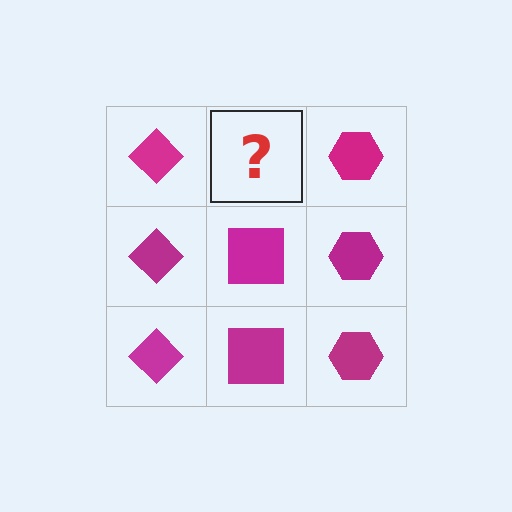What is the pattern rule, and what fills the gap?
The rule is that each column has a consistent shape. The gap should be filled with a magenta square.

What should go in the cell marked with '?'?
The missing cell should contain a magenta square.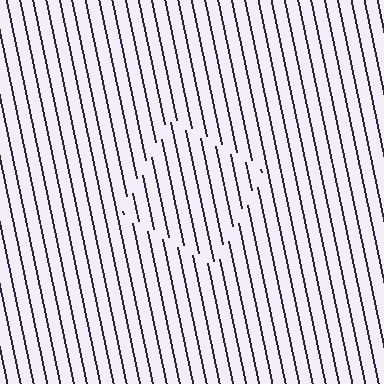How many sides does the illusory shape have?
4 sides — the line-ends trace a square.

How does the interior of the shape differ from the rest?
The interior of the shape contains the same grating, shifted by half a period — the contour is defined by the phase discontinuity where line-ends from the inner and outer gratings abut.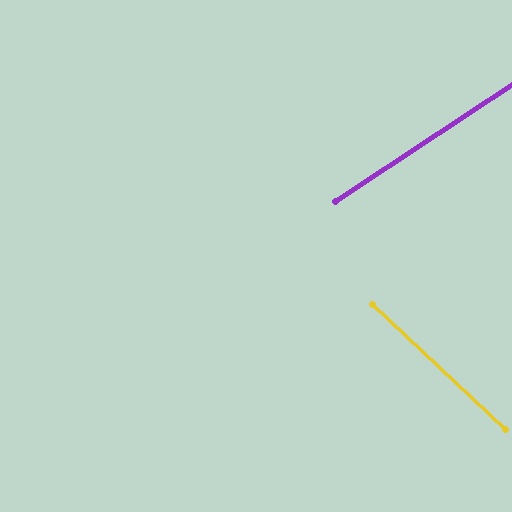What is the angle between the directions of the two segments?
Approximately 76 degrees.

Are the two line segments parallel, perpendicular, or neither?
Neither parallel nor perpendicular — they differ by about 76°.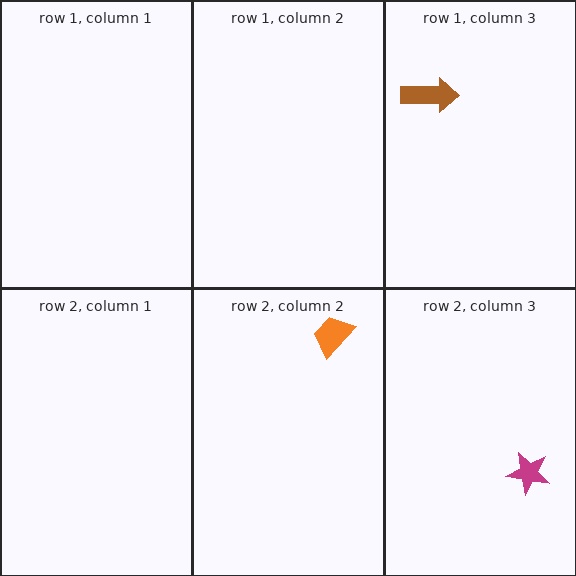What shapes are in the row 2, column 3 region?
The magenta star.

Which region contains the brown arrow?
The row 1, column 3 region.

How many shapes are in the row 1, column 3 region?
1.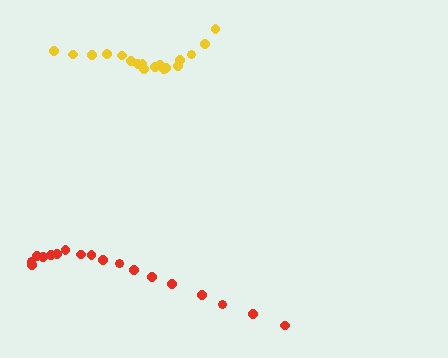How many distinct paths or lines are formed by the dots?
There are 2 distinct paths.